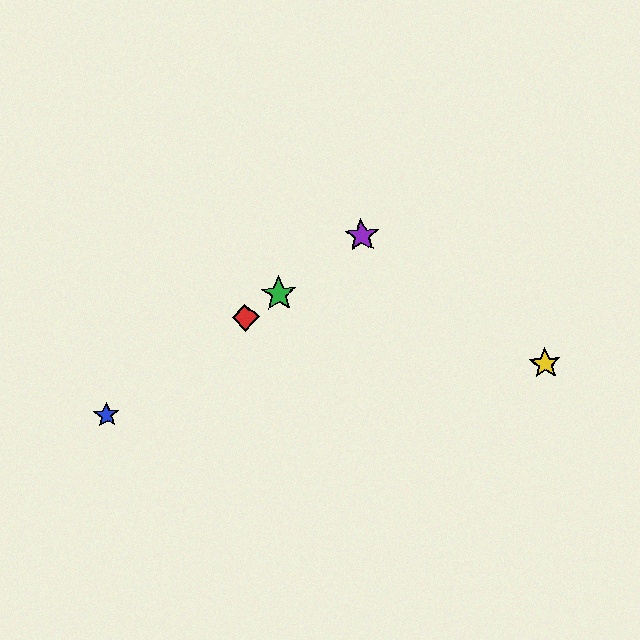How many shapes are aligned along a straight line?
4 shapes (the red diamond, the blue star, the green star, the purple star) are aligned along a straight line.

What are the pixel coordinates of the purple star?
The purple star is at (362, 236).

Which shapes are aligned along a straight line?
The red diamond, the blue star, the green star, the purple star are aligned along a straight line.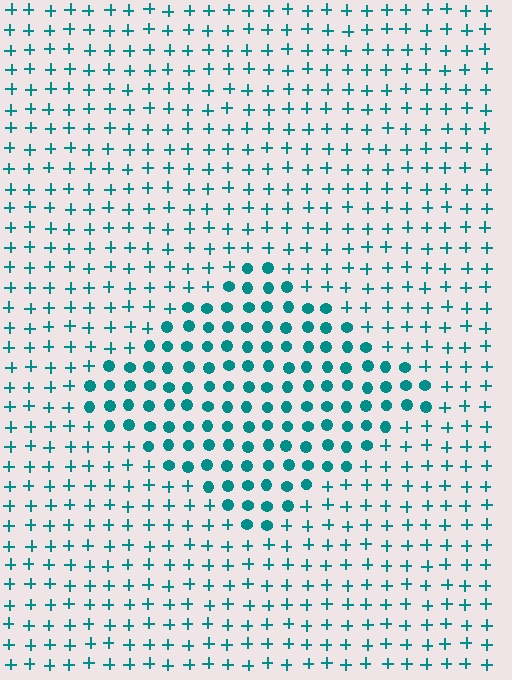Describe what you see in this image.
The image is filled with small teal elements arranged in a uniform grid. A diamond-shaped region contains circles, while the surrounding area contains plus signs. The boundary is defined purely by the change in element shape.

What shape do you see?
I see a diamond.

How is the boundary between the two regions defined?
The boundary is defined by a change in element shape: circles inside vs. plus signs outside. All elements share the same color and spacing.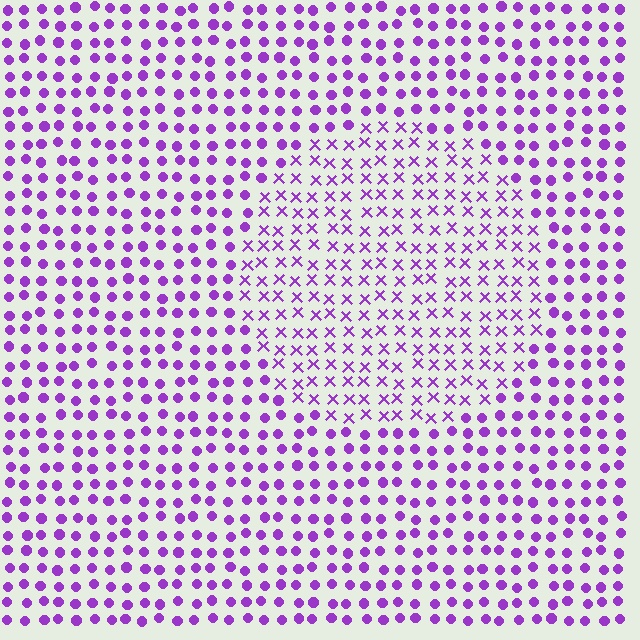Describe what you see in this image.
The image is filled with small purple elements arranged in a uniform grid. A circle-shaped region contains X marks, while the surrounding area contains circles. The boundary is defined purely by the change in element shape.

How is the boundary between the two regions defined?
The boundary is defined by a change in element shape: X marks inside vs. circles outside. All elements share the same color and spacing.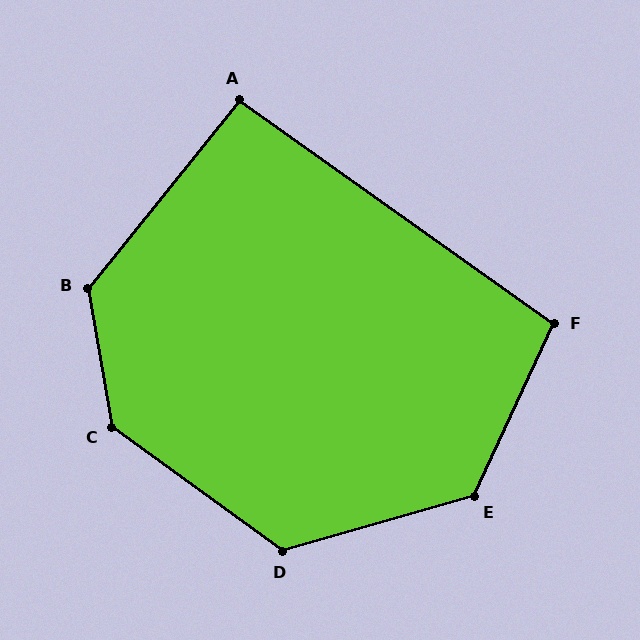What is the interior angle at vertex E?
Approximately 131 degrees (obtuse).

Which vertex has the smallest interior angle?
A, at approximately 93 degrees.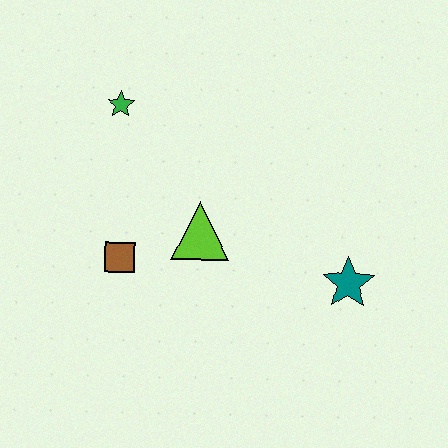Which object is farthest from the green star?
The teal star is farthest from the green star.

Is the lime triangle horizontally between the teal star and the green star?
Yes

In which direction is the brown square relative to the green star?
The brown square is below the green star.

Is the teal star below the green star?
Yes